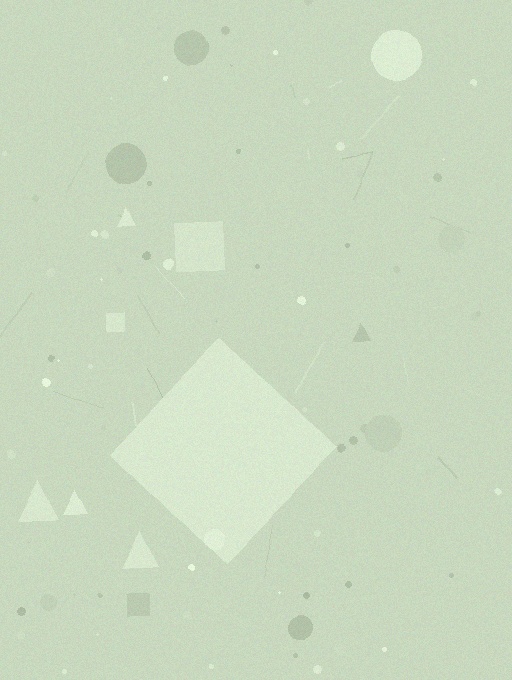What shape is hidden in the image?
A diamond is hidden in the image.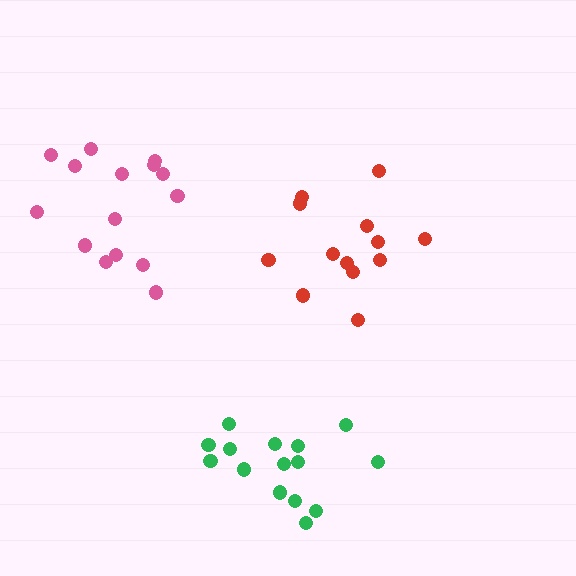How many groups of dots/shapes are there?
There are 3 groups.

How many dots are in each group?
Group 1: 15 dots, Group 2: 13 dots, Group 3: 15 dots (43 total).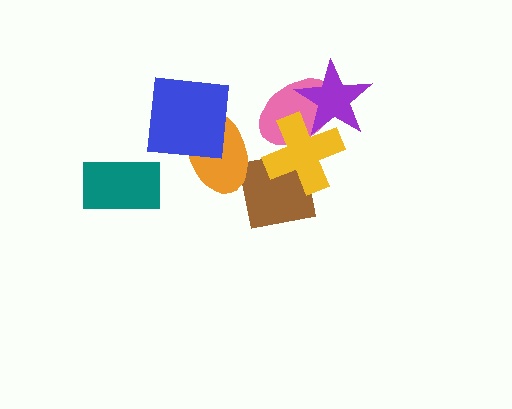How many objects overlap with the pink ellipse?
2 objects overlap with the pink ellipse.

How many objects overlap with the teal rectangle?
0 objects overlap with the teal rectangle.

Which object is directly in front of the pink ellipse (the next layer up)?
The yellow cross is directly in front of the pink ellipse.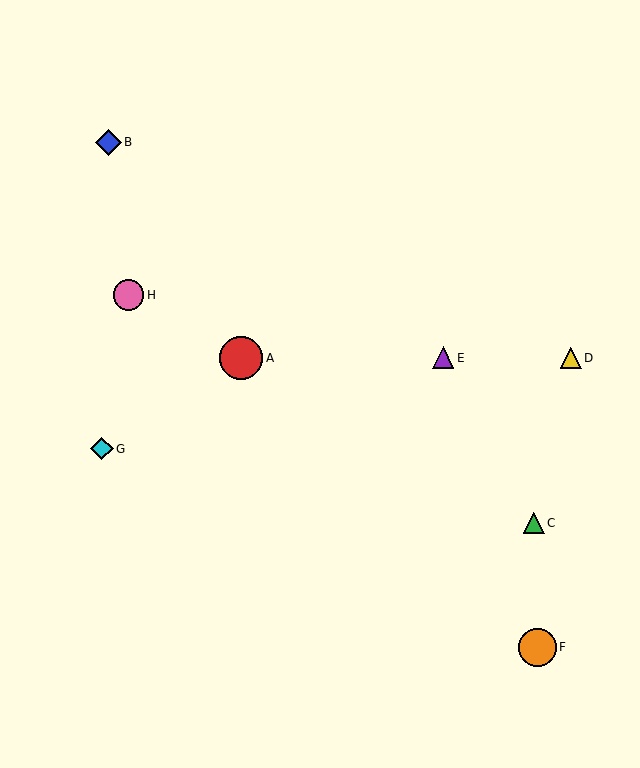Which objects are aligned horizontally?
Objects A, D, E are aligned horizontally.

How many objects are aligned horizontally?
3 objects (A, D, E) are aligned horizontally.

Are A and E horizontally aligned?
Yes, both are at y≈358.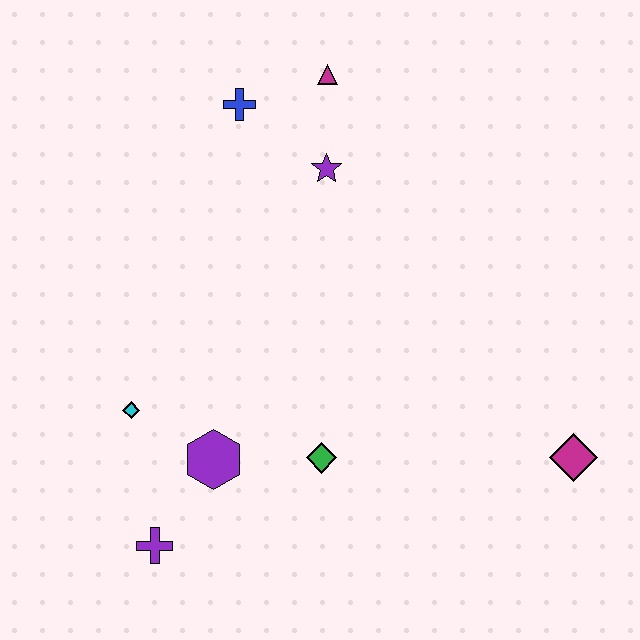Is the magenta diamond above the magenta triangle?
No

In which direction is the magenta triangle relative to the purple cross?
The magenta triangle is above the purple cross.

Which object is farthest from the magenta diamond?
The blue cross is farthest from the magenta diamond.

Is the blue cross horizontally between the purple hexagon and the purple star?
Yes